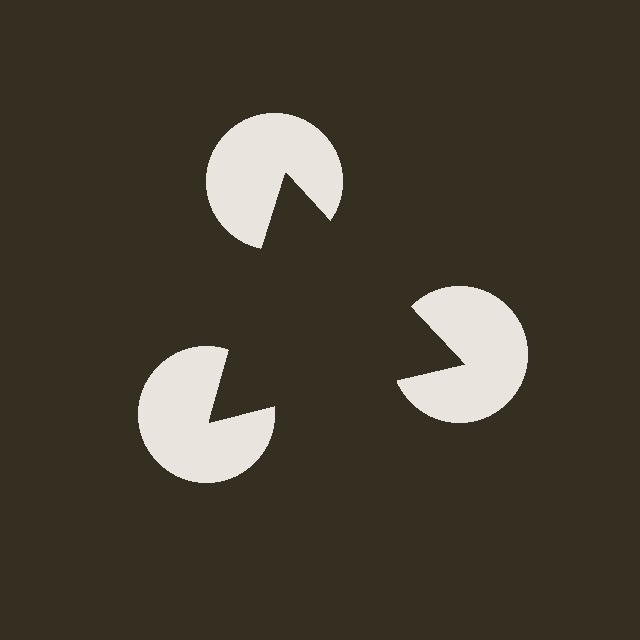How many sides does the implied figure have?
3 sides.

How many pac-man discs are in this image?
There are 3 — one at each vertex of the illusory triangle.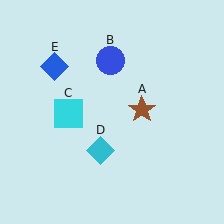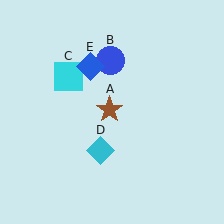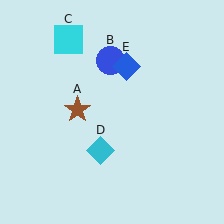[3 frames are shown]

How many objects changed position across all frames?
3 objects changed position: brown star (object A), cyan square (object C), blue diamond (object E).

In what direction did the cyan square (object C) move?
The cyan square (object C) moved up.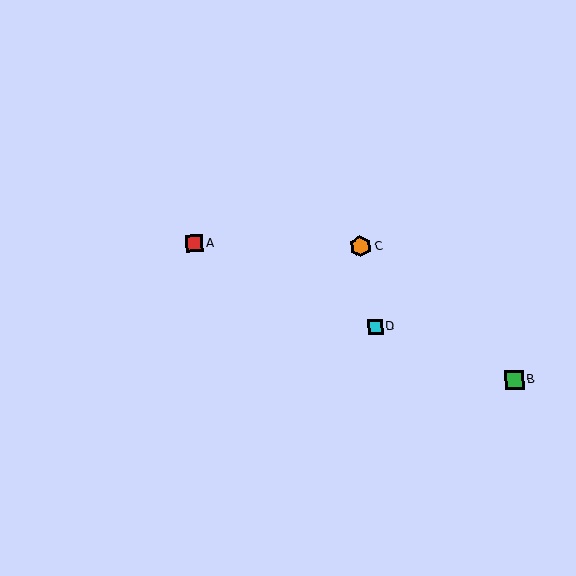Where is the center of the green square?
The center of the green square is at (514, 380).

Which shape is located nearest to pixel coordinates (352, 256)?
The orange hexagon (labeled C) at (360, 247) is nearest to that location.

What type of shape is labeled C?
Shape C is an orange hexagon.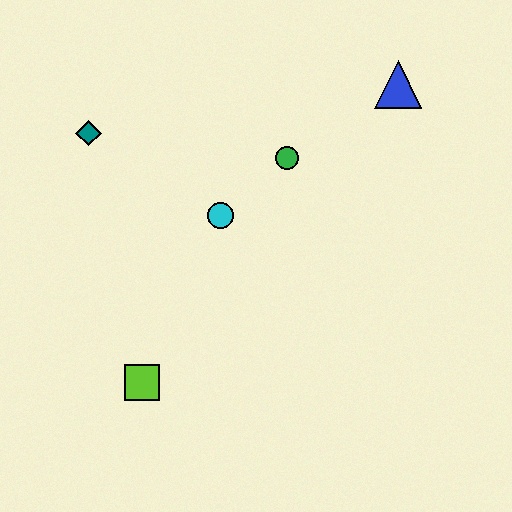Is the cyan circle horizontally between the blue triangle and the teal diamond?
Yes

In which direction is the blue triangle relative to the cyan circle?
The blue triangle is to the right of the cyan circle.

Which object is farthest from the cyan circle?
The blue triangle is farthest from the cyan circle.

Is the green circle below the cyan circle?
No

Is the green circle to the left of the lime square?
No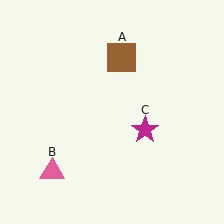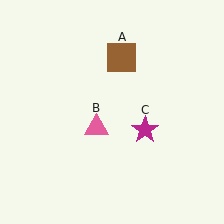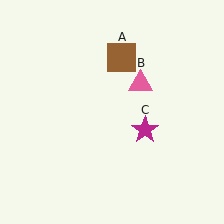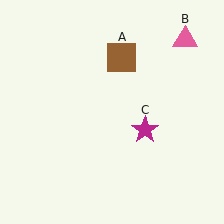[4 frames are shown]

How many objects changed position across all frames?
1 object changed position: pink triangle (object B).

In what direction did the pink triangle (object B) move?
The pink triangle (object B) moved up and to the right.